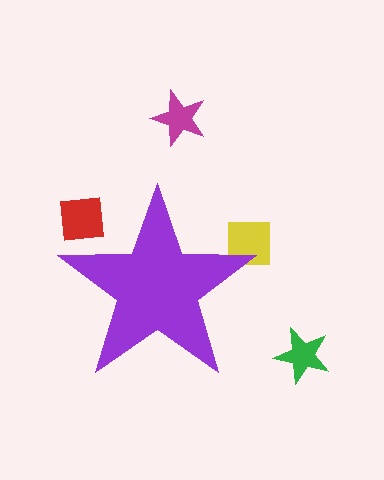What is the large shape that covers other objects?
A purple star.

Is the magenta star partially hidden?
No, the magenta star is fully visible.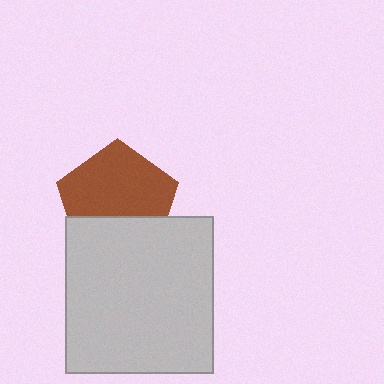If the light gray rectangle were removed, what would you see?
You would see the complete brown pentagon.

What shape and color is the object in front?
The object in front is a light gray rectangle.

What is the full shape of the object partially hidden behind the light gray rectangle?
The partially hidden object is a brown pentagon.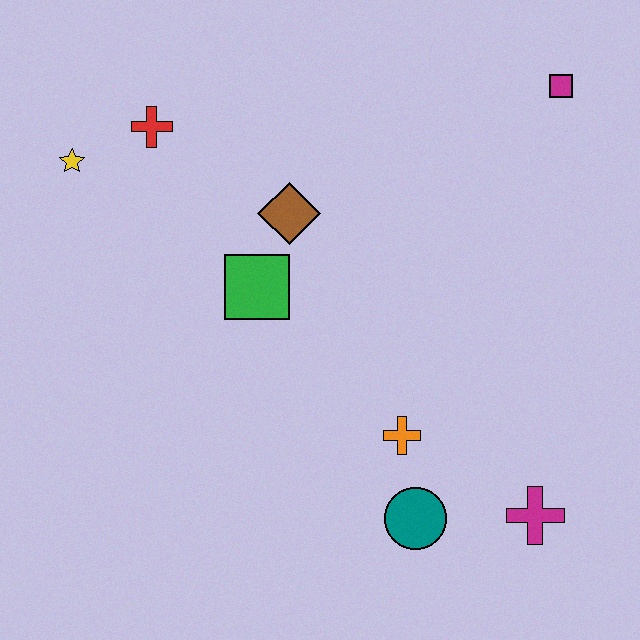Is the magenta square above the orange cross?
Yes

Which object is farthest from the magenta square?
The yellow star is farthest from the magenta square.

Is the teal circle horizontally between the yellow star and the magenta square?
Yes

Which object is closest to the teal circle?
The orange cross is closest to the teal circle.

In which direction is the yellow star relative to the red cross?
The yellow star is to the left of the red cross.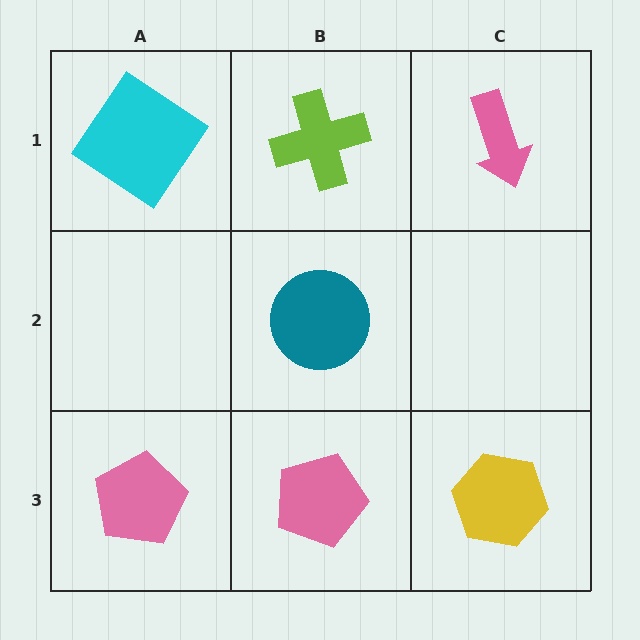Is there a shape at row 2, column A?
No, that cell is empty.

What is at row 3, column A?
A pink pentagon.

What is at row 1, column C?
A pink arrow.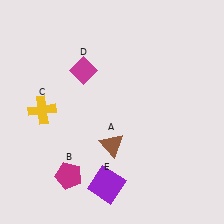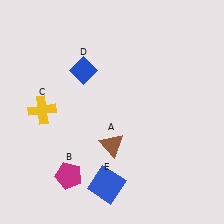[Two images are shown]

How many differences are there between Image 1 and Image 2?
There are 2 differences between the two images.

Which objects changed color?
D changed from magenta to blue. E changed from purple to blue.